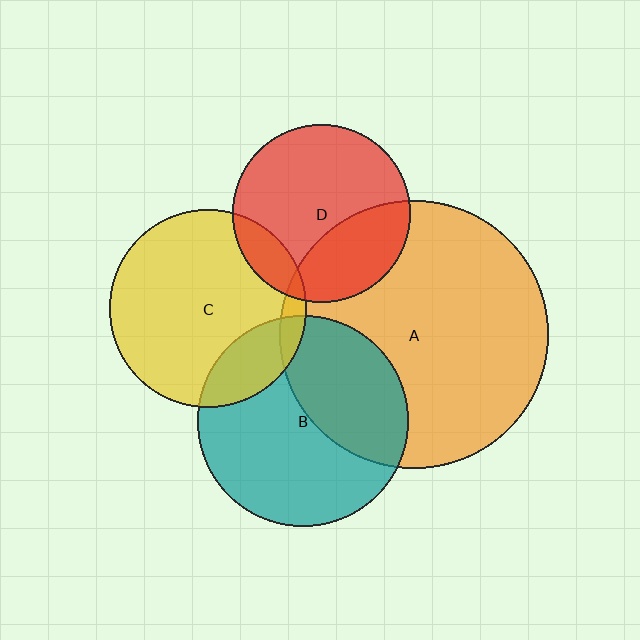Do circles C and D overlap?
Yes.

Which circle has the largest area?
Circle A (orange).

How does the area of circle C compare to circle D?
Approximately 1.2 times.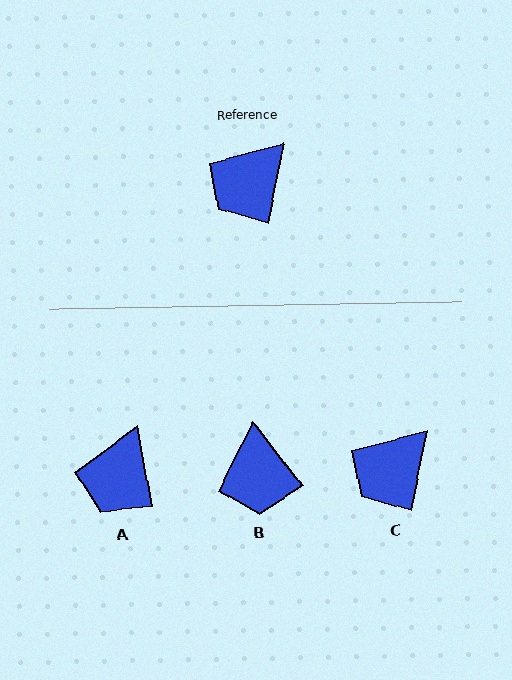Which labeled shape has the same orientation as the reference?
C.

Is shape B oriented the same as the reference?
No, it is off by about 49 degrees.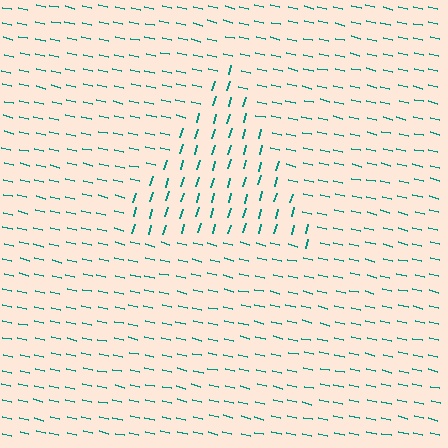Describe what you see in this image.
The image is filled with small teal line segments. A triangle region in the image has lines oriented differently from the surrounding lines, creating a visible texture boundary.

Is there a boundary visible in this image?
Yes, there is a texture boundary formed by a change in line orientation.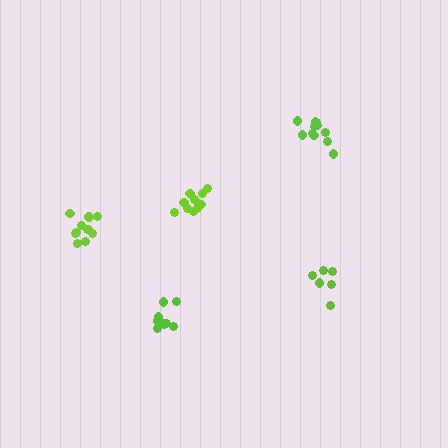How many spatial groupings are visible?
There are 5 spatial groupings.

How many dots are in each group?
Group 1: 6 dots, Group 2: 8 dots, Group 3: 11 dots, Group 4: 11 dots, Group 5: 11 dots (47 total).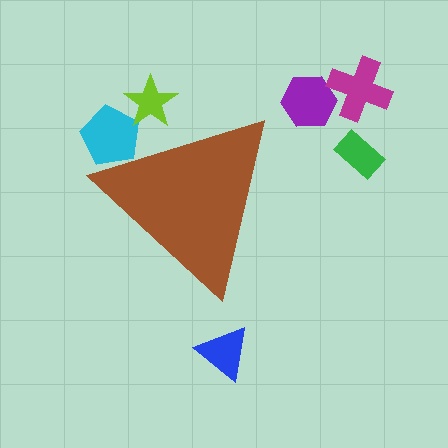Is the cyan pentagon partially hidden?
Yes, the cyan pentagon is partially hidden behind the brown triangle.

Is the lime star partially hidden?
Yes, the lime star is partially hidden behind the brown triangle.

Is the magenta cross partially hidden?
No, the magenta cross is fully visible.